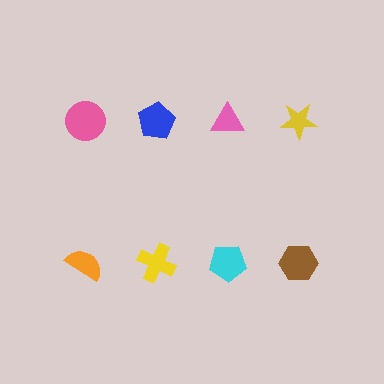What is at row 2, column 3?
A cyan pentagon.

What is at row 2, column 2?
A yellow cross.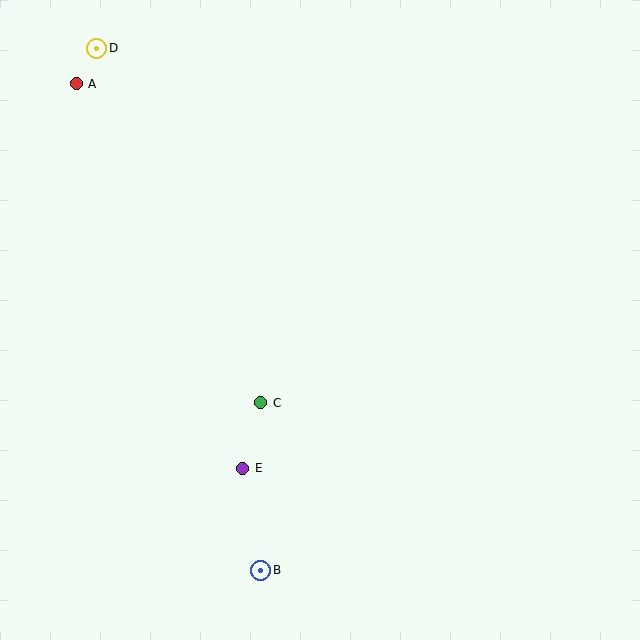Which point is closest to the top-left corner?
Point D is closest to the top-left corner.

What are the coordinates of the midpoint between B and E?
The midpoint between B and E is at (252, 519).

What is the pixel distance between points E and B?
The distance between E and B is 104 pixels.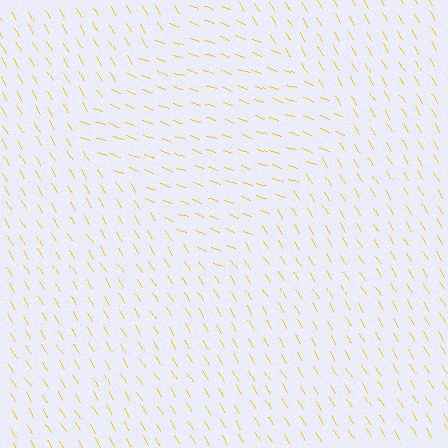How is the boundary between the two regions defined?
The boundary is defined purely by a change in line orientation (approximately 39 degrees difference). All lines are the same color and thickness.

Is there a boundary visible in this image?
Yes, there is a texture boundary formed by a change in line orientation.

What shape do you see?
I see a diamond.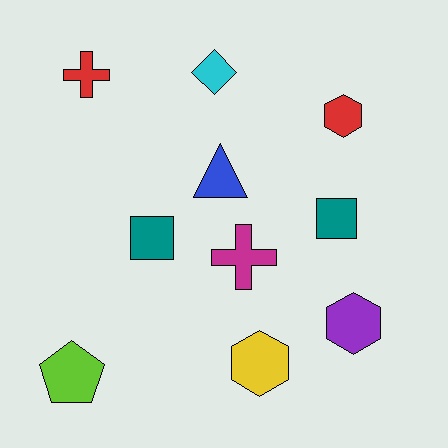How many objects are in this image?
There are 10 objects.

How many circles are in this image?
There are no circles.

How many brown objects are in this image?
There are no brown objects.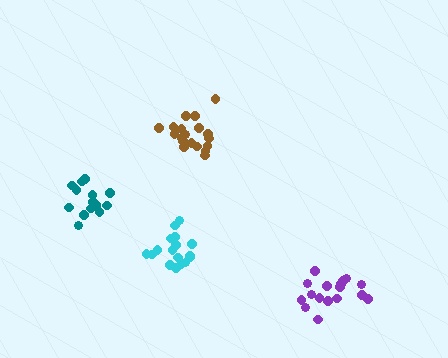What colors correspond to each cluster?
The clusters are colored: teal, brown, purple, cyan.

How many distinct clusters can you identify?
There are 4 distinct clusters.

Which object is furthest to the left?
The teal cluster is leftmost.